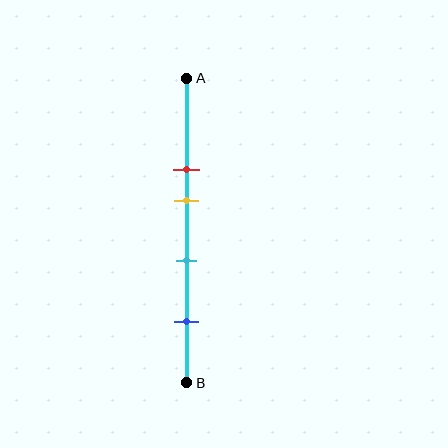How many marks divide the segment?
There are 4 marks dividing the segment.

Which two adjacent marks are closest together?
The red and yellow marks are the closest adjacent pair.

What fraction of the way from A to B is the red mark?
The red mark is approximately 30% (0.3) of the way from A to B.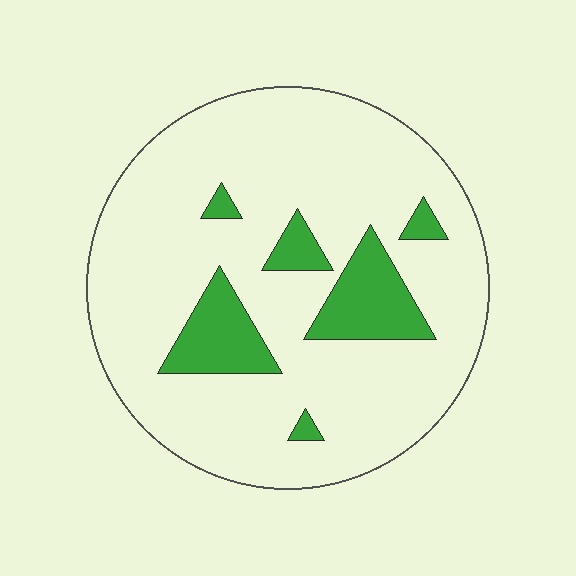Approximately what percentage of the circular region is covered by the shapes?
Approximately 15%.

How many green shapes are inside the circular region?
6.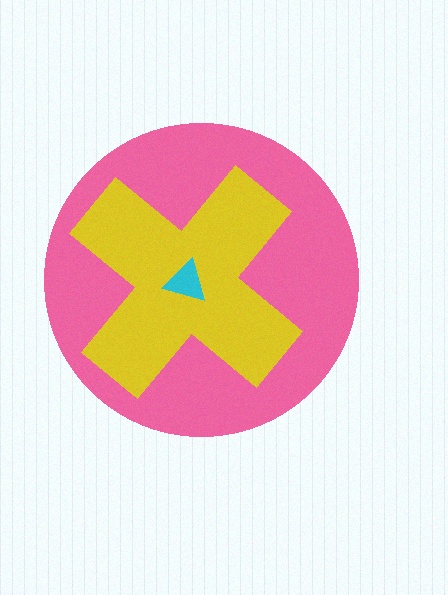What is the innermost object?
The cyan triangle.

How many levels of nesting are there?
3.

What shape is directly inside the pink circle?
The yellow cross.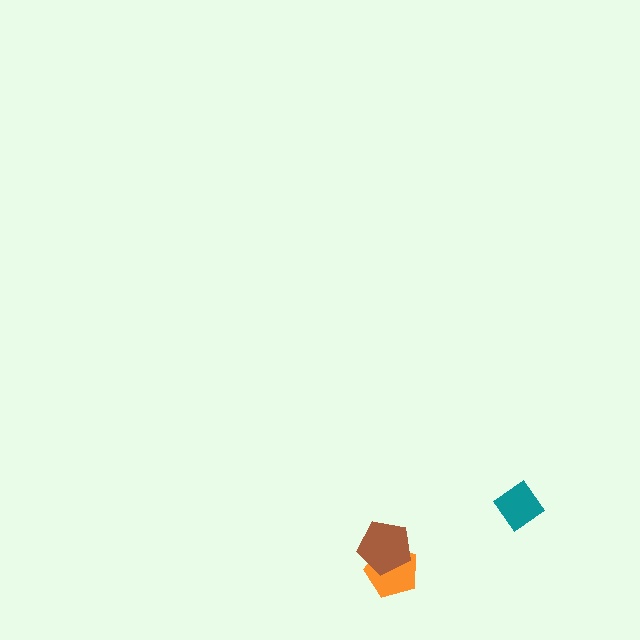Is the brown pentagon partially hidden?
No, no other shape covers it.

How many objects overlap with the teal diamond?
0 objects overlap with the teal diamond.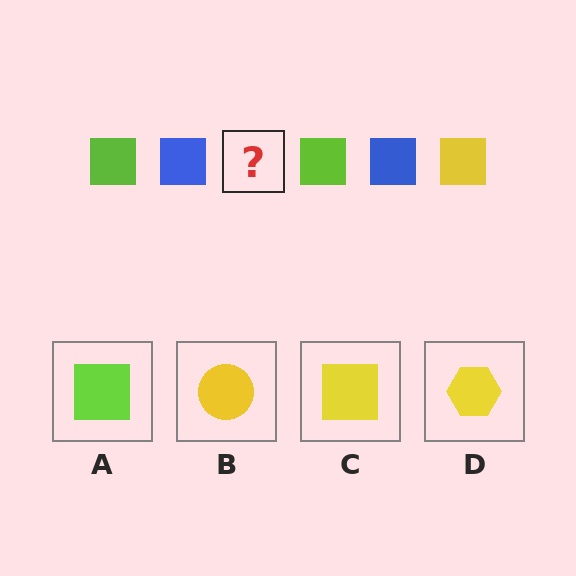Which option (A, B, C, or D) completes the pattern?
C.